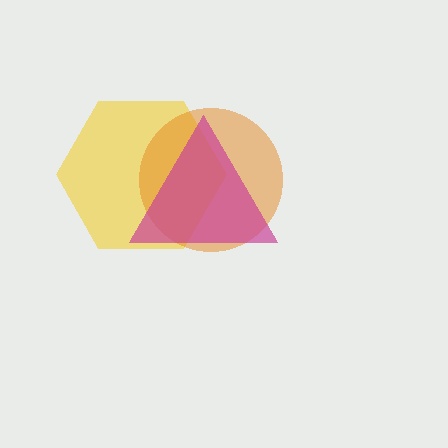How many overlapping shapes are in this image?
There are 3 overlapping shapes in the image.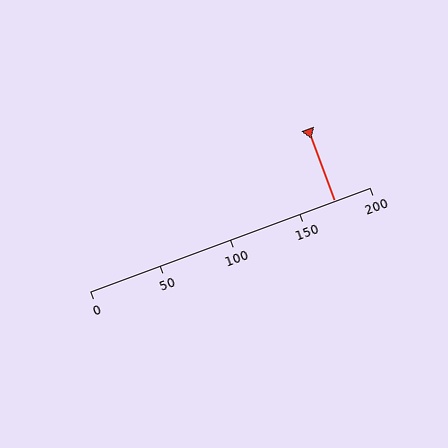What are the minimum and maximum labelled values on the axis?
The axis runs from 0 to 200.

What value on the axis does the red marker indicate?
The marker indicates approximately 175.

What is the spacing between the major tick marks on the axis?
The major ticks are spaced 50 apart.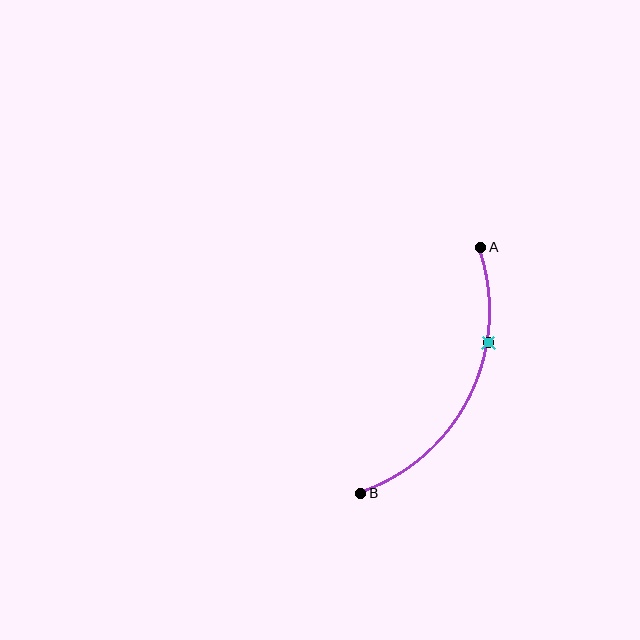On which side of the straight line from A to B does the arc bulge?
The arc bulges to the right of the straight line connecting A and B.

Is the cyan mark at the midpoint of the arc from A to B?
No. The cyan mark lies on the arc but is closer to endpoint A. The arc midpoint would be at the point on the curve equidistant along the arc from both A and B.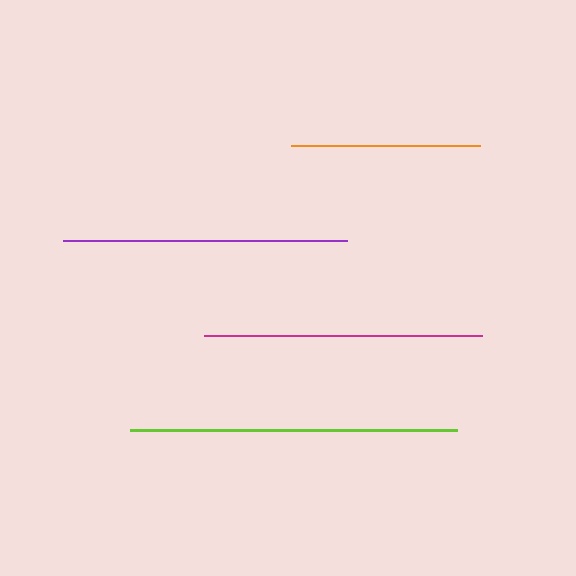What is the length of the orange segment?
The orange segment is approximately 189 pixels long.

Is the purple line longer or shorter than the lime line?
The lime line is longer than the purple line.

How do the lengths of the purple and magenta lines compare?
The purple and magenta lines are approximately the same length.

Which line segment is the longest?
The lime line is the longest at approximately 326 pixels.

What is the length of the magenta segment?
The magenta segment is approximately 278 pixels long.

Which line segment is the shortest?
The orange line is the shortest at approximately 189 pixels.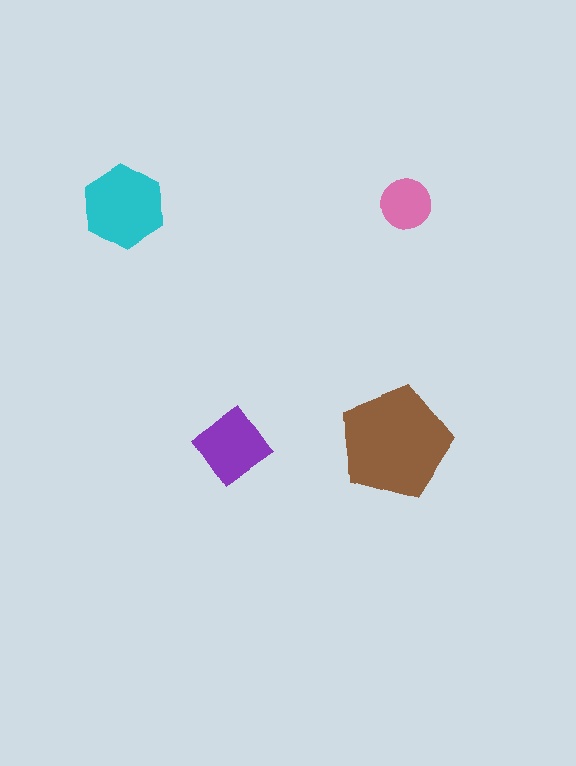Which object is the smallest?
The pink circle.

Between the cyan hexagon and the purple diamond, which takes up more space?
The cyan hexagon.